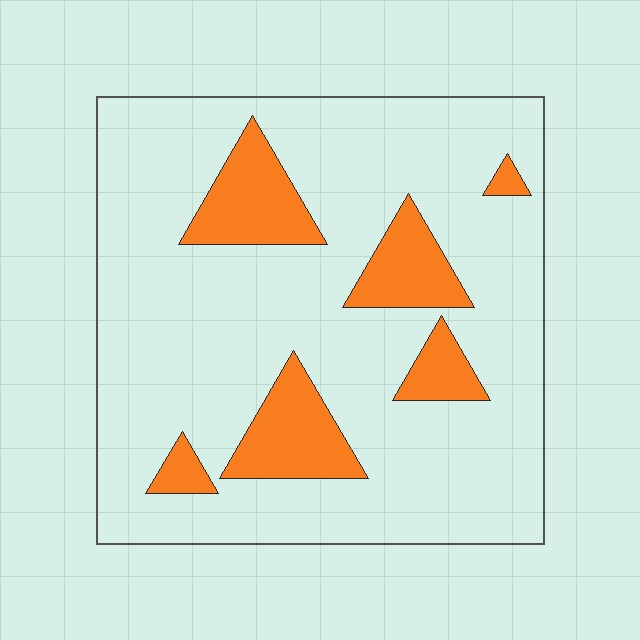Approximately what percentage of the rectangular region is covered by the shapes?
Approximately 15%.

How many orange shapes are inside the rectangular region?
6.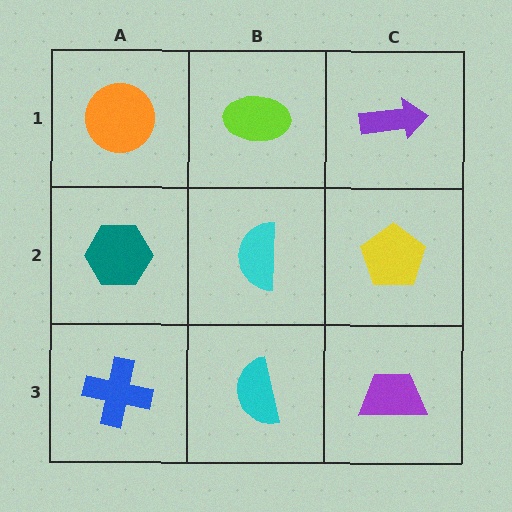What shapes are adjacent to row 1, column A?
A teal hexagon (row 2, column A), a lime ellipse (row 1, column B).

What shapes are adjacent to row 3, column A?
A teal hexagon (row 2, column A), a cyan semicircle (row 3, column B).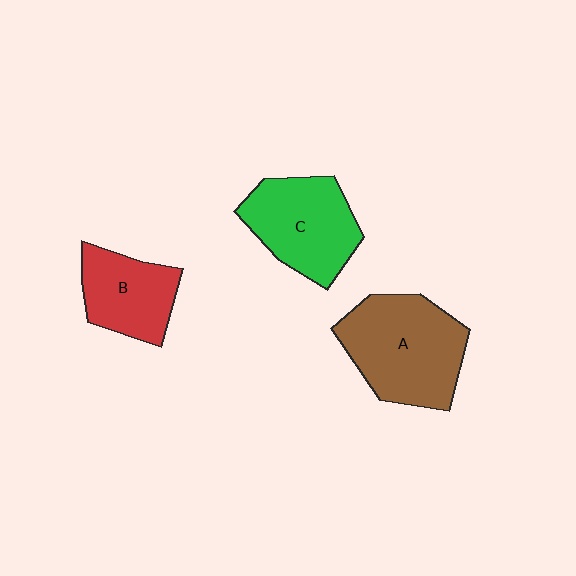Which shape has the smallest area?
Shape B (red).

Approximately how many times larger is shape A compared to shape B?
Approximately 1.6 times.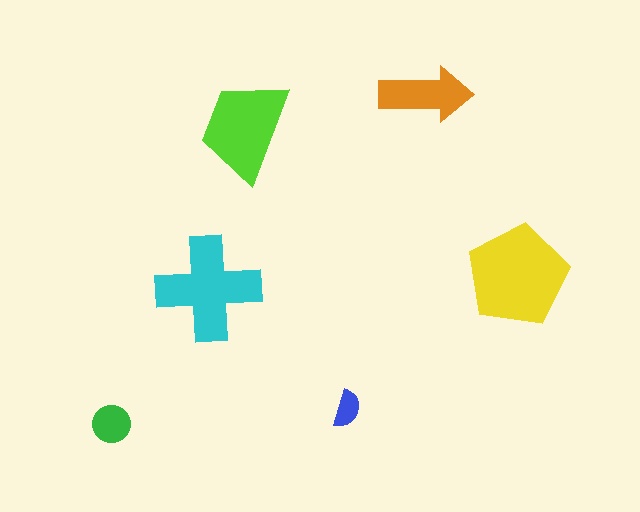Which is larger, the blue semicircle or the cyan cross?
The cyan cross.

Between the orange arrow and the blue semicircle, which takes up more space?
The orange arrow.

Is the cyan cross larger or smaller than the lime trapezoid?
Larger.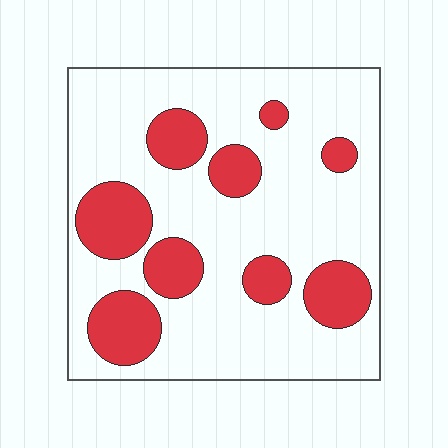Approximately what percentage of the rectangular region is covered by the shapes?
Approximately 25%.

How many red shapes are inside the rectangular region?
9.